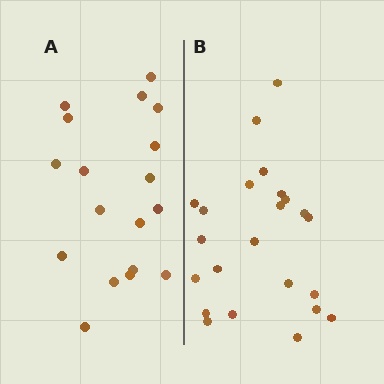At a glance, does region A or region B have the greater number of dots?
Region B (the right region) has more dots.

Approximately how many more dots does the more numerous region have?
Region B has about 5 more dots than region A.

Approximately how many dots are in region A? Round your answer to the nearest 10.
About 20 dots. (The exact count is 18, which rounds to 20.)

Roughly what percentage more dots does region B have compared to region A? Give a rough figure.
About 30% more.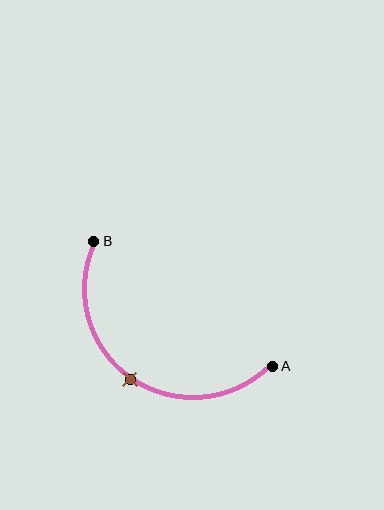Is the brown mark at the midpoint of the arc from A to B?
Yes. The brown mark lies on the arc at equal arc-length from both A and B — it is the arc midpoint.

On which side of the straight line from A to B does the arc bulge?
The arc bulges below and to the left of the straight line connecting A and B.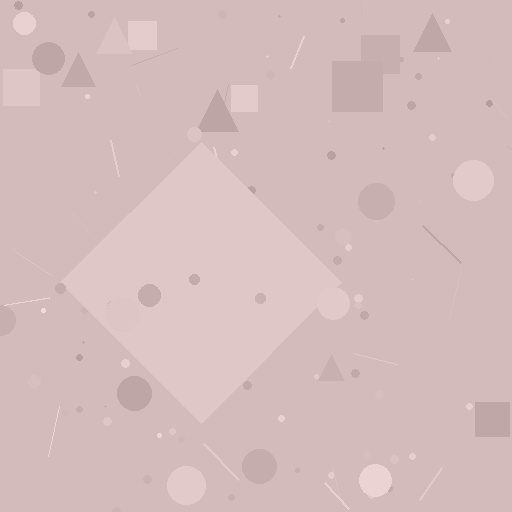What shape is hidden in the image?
A diamond is hidden in the image.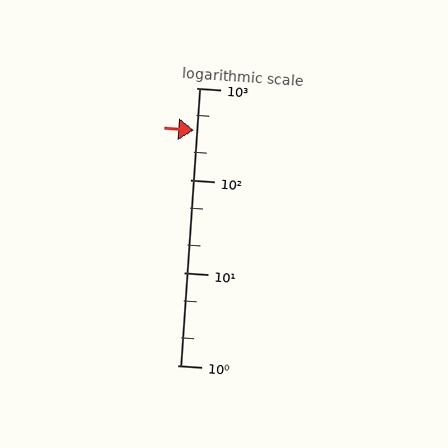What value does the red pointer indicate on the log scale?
The pointer indicates approximately 350.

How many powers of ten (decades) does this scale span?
The scale spans 3 decades, from 1 to 1000.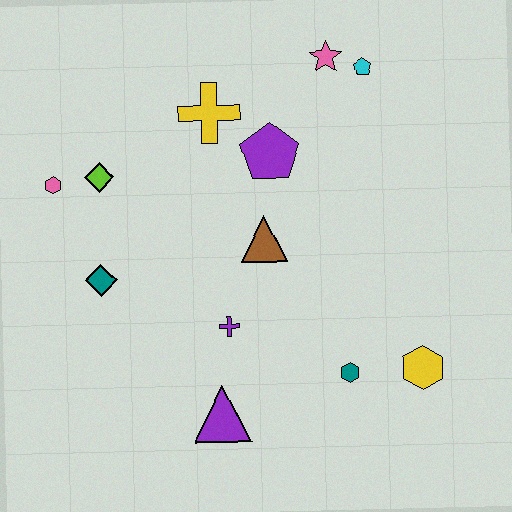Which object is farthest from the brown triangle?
The pink hexagon is farthest from the brown triangle.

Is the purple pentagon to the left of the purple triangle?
No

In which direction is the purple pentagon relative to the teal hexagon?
The purple pentagon is above the teal hexagon.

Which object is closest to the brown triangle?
The purple pentagon is closest to the brown triangle.